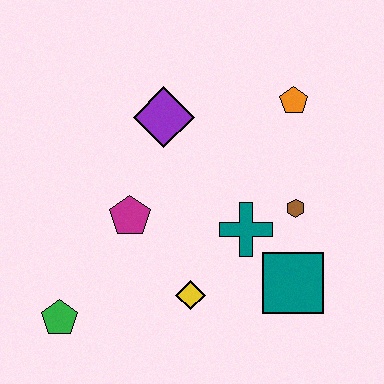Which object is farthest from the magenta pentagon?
The orange pentagon is farthest from the magenta pentagon.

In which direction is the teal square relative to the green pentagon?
The teal square is to the right of the green pentagon.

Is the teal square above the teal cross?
No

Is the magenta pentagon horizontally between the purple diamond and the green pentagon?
Yes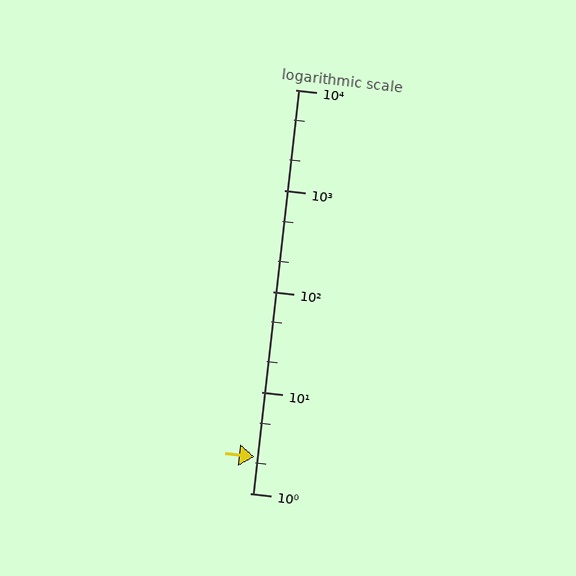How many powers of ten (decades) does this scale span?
The scale spans 4 decades, from 1 to 10000.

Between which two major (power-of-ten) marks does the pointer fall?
The pointer is between 1 and 10.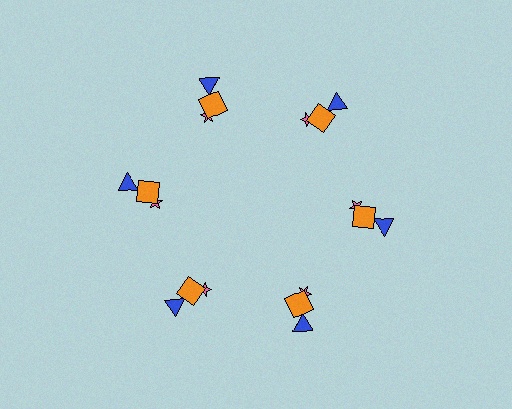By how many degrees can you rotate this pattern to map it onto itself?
The pattern maps onto itself every 60 degrees of rotation.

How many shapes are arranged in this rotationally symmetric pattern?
There are 18 shapes, arranged in 6 groups of 3.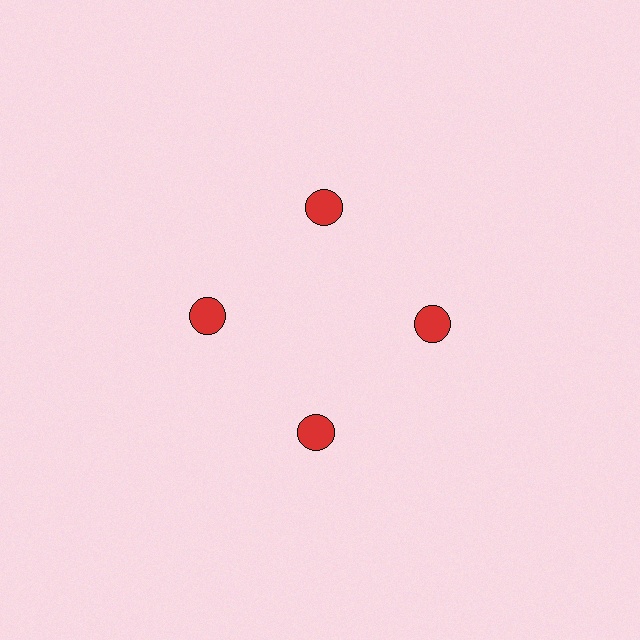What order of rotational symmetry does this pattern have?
This pattern has 4-fold rotational symmetry.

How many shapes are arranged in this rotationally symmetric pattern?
There are 4 shapes, arranged in 4 groups of 1.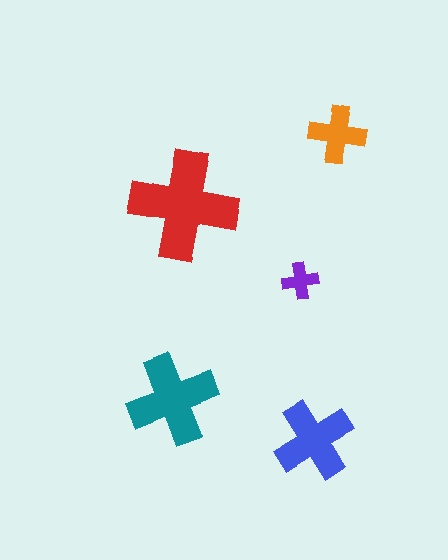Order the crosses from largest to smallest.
the red one, the teal one, the blue one, the orange one, the purple one.